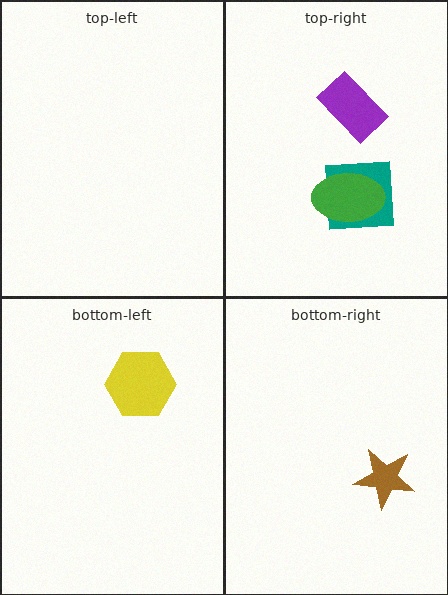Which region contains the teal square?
The top-right region.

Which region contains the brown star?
The bottom-right region.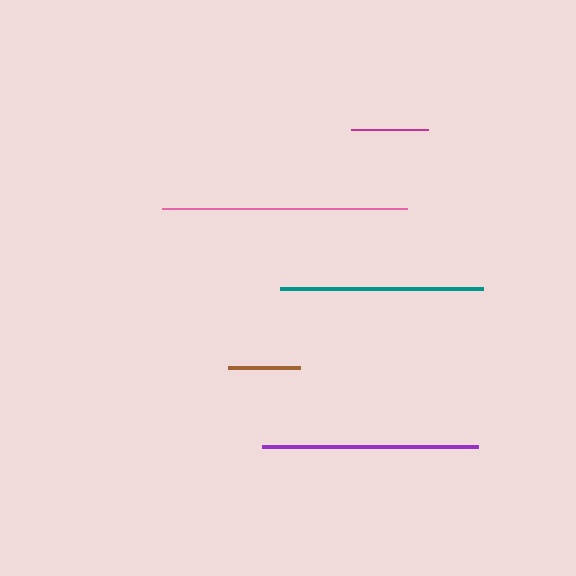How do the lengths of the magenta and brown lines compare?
The magenta and brown lines are approximately the same length.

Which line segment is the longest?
The pink line is the longest at approximately 246 pixels.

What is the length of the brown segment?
The brown segment is approximately 72 pixels long.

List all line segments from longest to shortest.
From longest to shortest: pink, purple, teal, magenta, brown.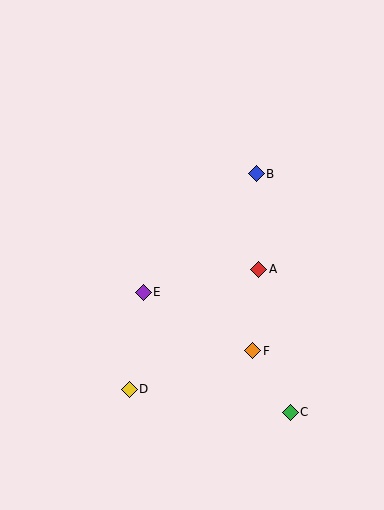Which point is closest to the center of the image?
Point E at (143, 292) is closest to the center.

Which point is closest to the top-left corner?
Point B is closest to the top-left corner.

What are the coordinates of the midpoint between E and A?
The midpoint between E and A is at (201, 281).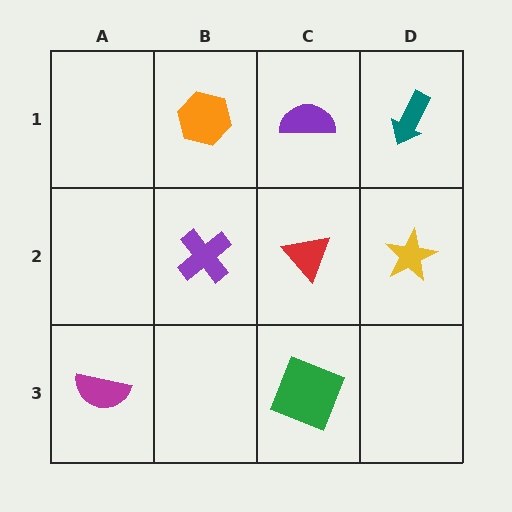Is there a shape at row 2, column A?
No, that cell is empty.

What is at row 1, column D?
A teal arrow.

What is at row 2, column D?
A yellow star.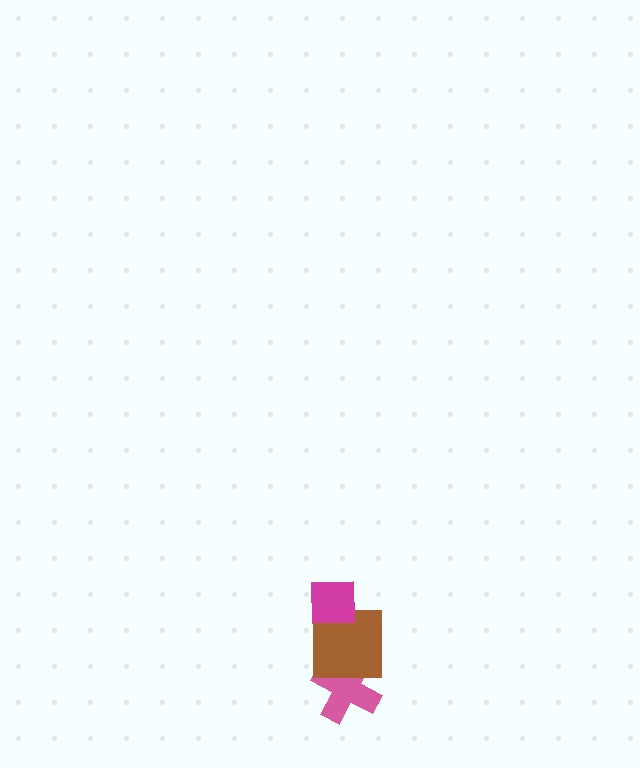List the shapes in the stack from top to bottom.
From top to bottom: the magenta square, the brown square, the pink cross.